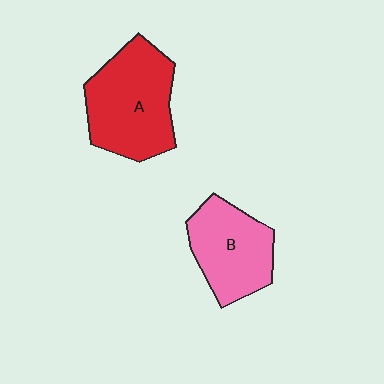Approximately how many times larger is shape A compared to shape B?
Approximately 1.3 times.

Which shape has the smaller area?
Shape B (pink).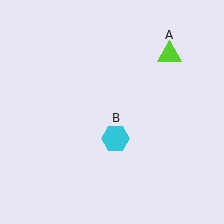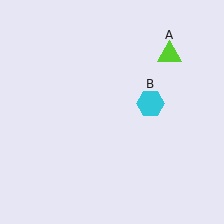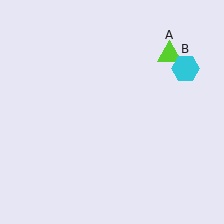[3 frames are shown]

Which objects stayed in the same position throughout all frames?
Lime triangle (object A) remained stationary.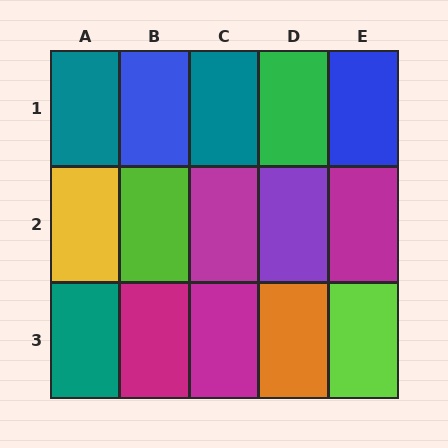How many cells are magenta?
4 cells are magenta.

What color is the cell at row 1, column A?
Teal.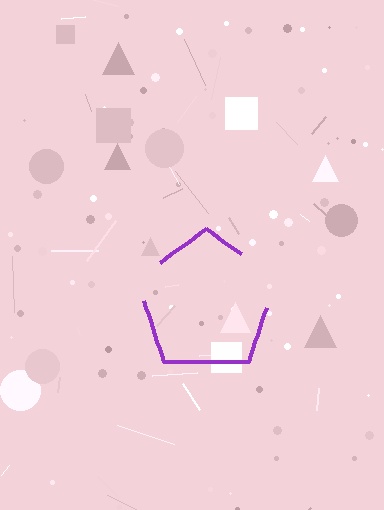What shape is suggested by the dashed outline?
The dashed outline suggests a pentagon.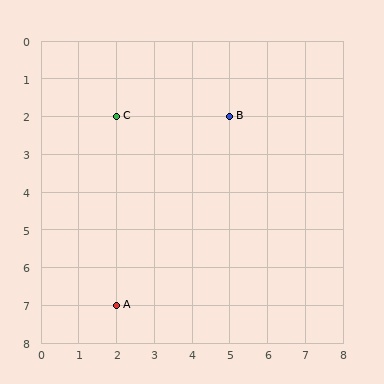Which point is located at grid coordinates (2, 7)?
Point A is at (2, 7).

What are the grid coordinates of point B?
Point B is at grid coordinates (5, 2).